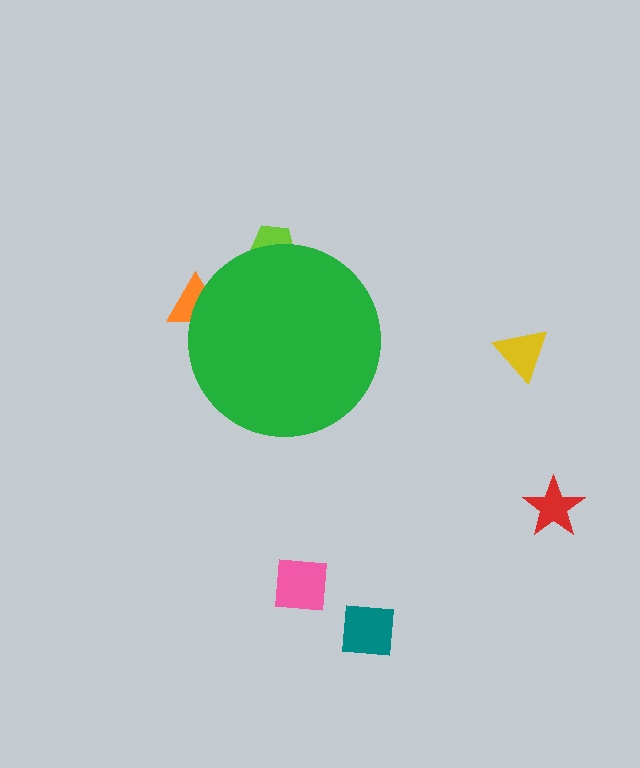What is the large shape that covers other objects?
A green circle.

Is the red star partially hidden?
No, the red star is fully visible.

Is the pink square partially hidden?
No, the pink square is fully visible.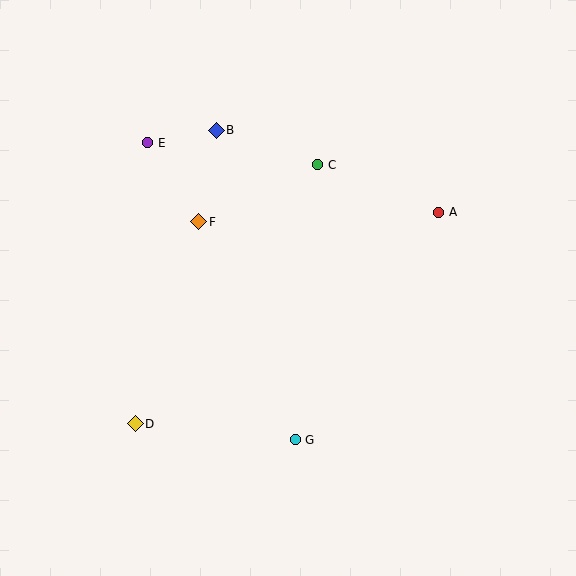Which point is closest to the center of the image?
Point F at (199, 222) is closest to the center.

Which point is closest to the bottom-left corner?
Point D is closest to the bottom-left corner.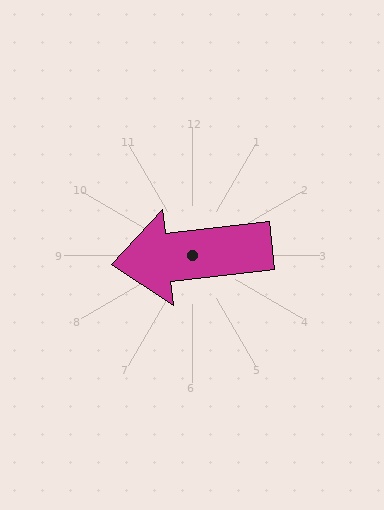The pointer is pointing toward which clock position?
Roughly 9 o'clock.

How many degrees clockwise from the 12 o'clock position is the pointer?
Approximately 263 degrees.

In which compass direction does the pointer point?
West.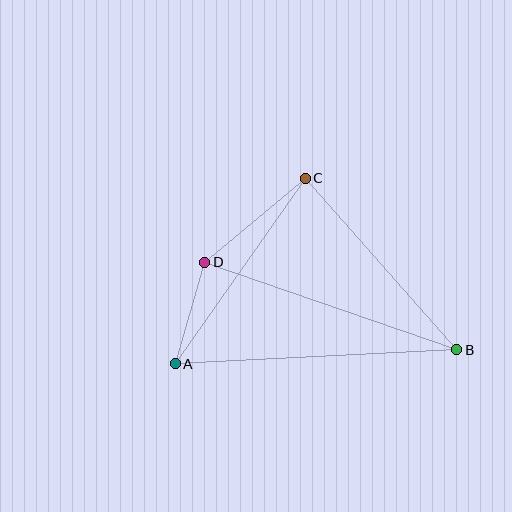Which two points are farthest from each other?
Points A and B are farthest from each other.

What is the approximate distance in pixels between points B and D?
The distance between B and D is approximately 267 pixels.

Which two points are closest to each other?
Points A and D are closest to each other.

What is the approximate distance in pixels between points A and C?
The distance between A and C is approximately 226 pixels.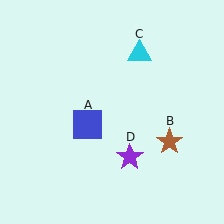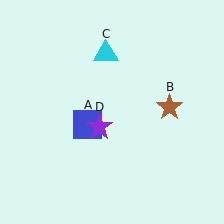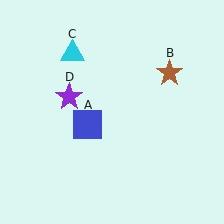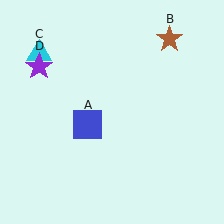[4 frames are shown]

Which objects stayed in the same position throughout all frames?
Blue square (object A) remained stationary.